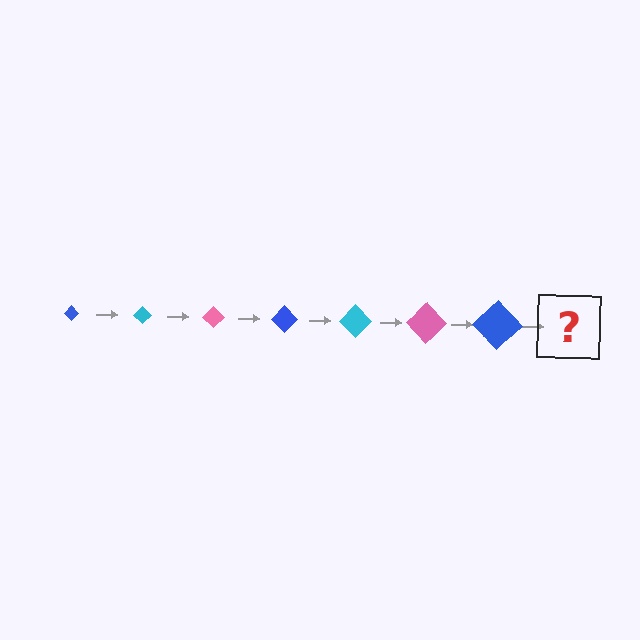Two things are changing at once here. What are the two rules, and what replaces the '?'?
The two rules are that the diamond grows larger each step and the color cycles through blue, cyan, and pink. The '?' should be a cyan diamond, larger than the previous one.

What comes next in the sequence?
The next element should be a cyan diamond, larger than the previous one.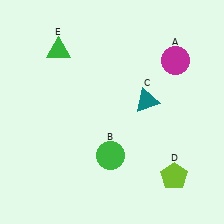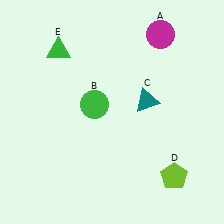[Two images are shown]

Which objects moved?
The objects that moved are: the magenta circle (A), the green circle (B).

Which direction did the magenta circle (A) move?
The magenta circle (A) moved up.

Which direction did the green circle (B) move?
The green circle (B) moved up.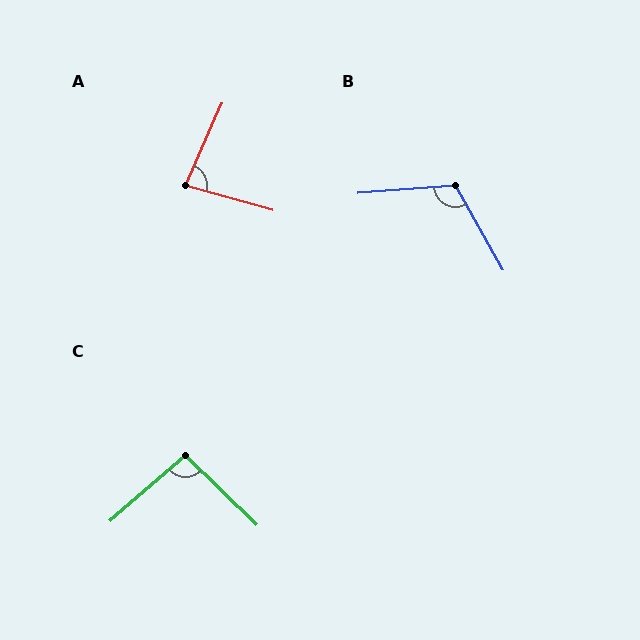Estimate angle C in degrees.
Approximately 95 degrees.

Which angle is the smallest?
A, at approximately 82 degrees.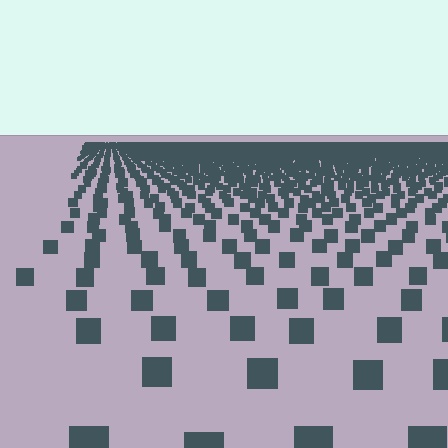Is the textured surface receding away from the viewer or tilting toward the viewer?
The surface is receding away from the viewer. Texture elements get smaller and denser toward the top.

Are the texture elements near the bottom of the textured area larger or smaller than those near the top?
Larger. Near the bottom, elements are closer to the viewer and appear at a bigger on-screen size.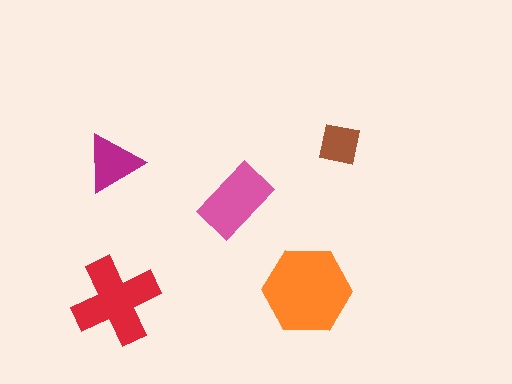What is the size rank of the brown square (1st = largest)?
5th.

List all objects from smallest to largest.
The brown square, the magenta triangle, the pink rectangle, the red cross, the orange hexagon.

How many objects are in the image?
There are 5 objects in the image.